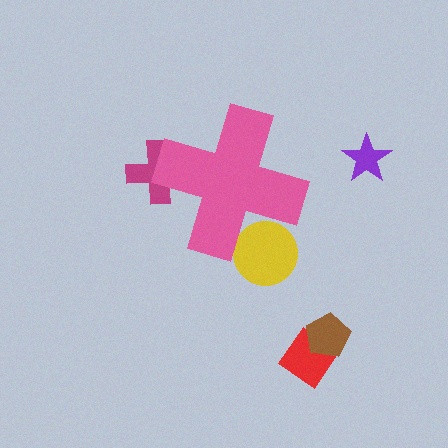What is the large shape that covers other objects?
A pink cross.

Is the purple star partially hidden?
No, the purple star is fully visible.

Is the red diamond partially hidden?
No, the red diamond is fully visible.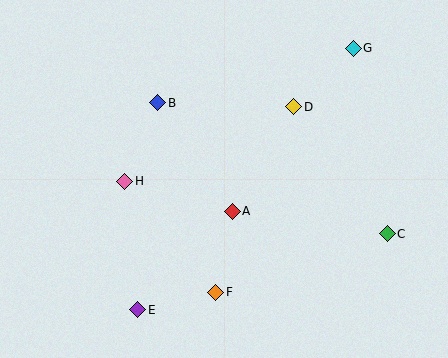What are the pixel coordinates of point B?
Point B is at (158, 103).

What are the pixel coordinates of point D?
Point D is at (294, 107).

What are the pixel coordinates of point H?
Point H is at (124, 181).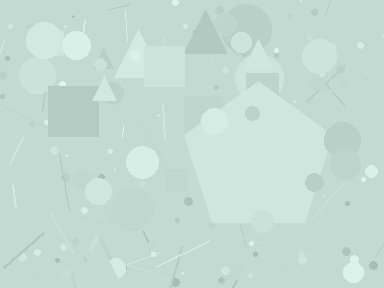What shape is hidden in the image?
A pentagon is hidden in the image.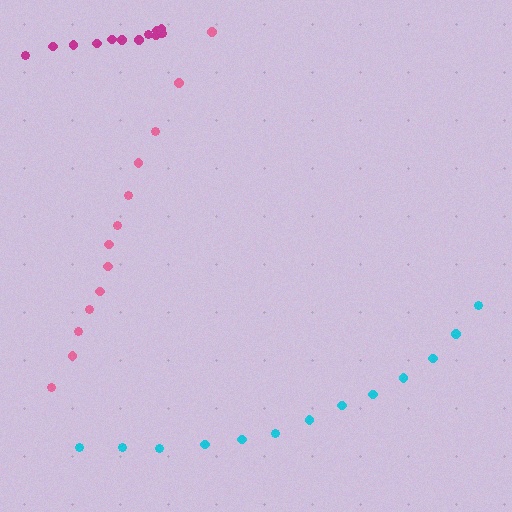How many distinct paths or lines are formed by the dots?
There are 3 distinct paths.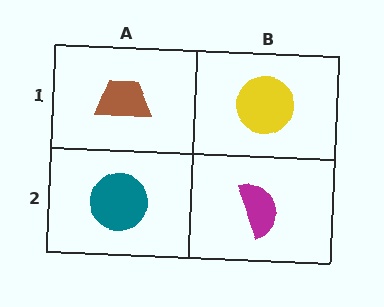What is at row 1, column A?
A brown trapezoid.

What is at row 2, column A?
A teal circle.